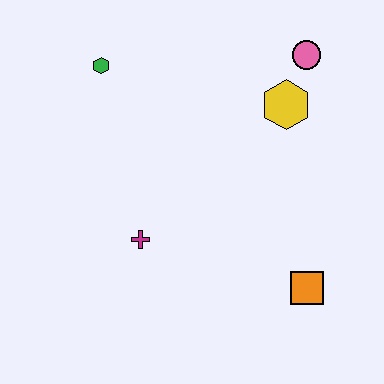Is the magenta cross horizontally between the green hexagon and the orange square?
Yes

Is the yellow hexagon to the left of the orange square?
Yes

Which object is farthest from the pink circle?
The magenta cross is farthest from the pink circle.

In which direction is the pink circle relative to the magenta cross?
The pink circle is above the magenta cross.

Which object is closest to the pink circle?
The yellow hexagon is closest to the pink circle.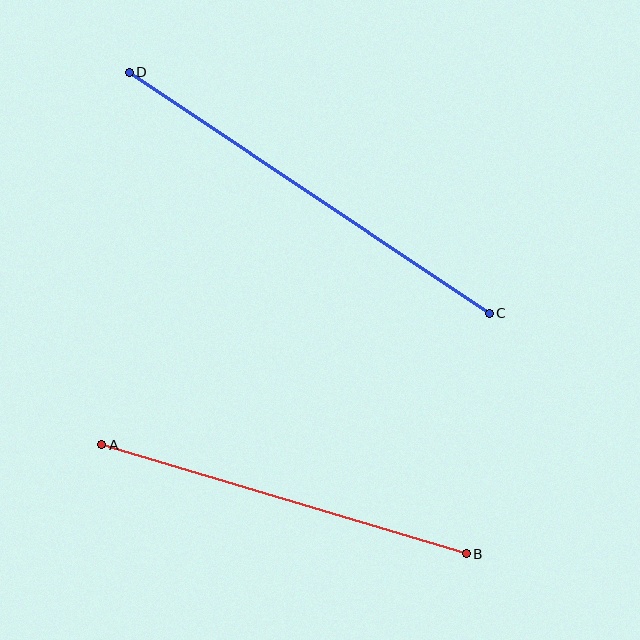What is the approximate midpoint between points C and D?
The midpoint is at approximately (309, 193) pixels.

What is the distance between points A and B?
The distance is approximately 380 pixels.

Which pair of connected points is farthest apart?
Points C and D are farthest apart.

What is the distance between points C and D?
The distance is approximately 433 pixels.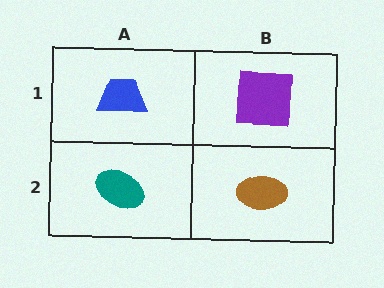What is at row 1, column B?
A purple square.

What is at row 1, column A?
A blue trapezoid.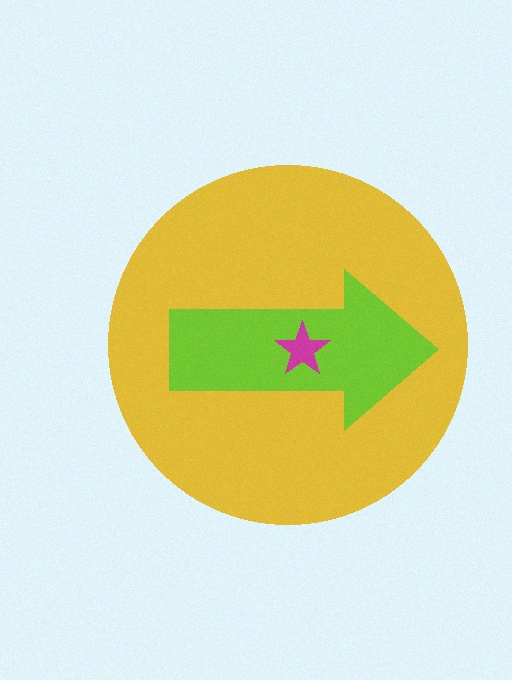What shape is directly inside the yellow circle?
The lime arrow.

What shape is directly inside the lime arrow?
The magenta star.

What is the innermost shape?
The magenta star.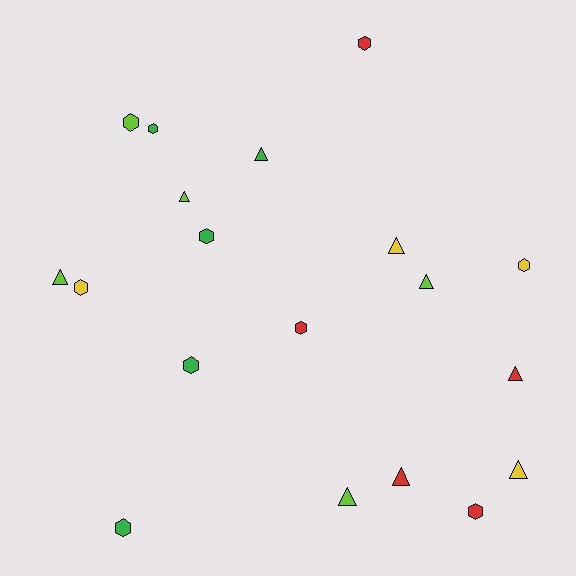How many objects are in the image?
There are 19 objects.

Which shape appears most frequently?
Hexagon, with 10 objects.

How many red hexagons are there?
There are 3 red hexagons.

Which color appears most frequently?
Green, with 5 objects.